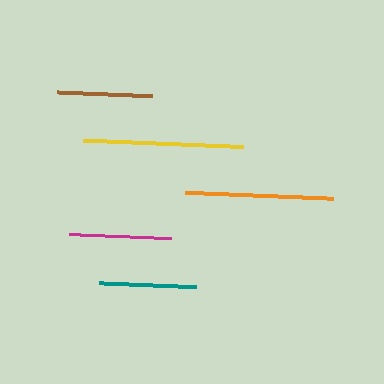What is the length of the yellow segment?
The yellow segment is approximately 159 pixels long.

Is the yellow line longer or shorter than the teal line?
The yellow line is longer than the teal line.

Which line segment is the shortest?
The brown line is the shortest at approximately 95 pixels.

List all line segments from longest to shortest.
From longest to shortest: yellow, orange, magenta, teal, brown.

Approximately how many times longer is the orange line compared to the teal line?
The orange line is approximately 1.5 times the length of the teal line.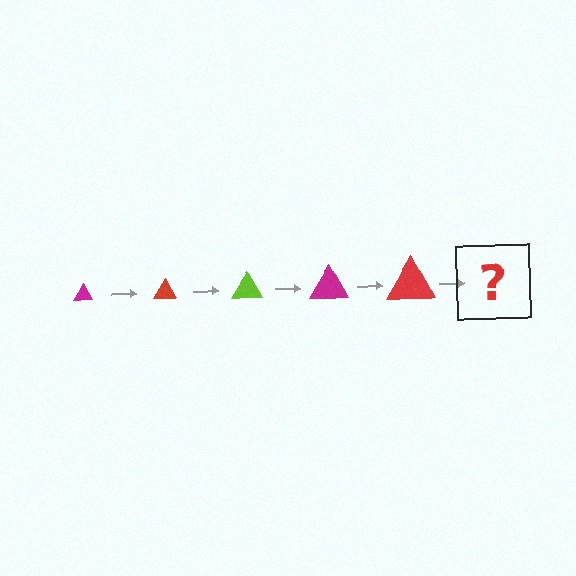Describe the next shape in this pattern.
It should be a lime triangle, larger than the previous one.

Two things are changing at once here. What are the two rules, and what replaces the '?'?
The two rules are that the triangle grows larger each step and the color cycles through magenta, red, and lime. The '?' should be a lime triangle, larger than the previous one.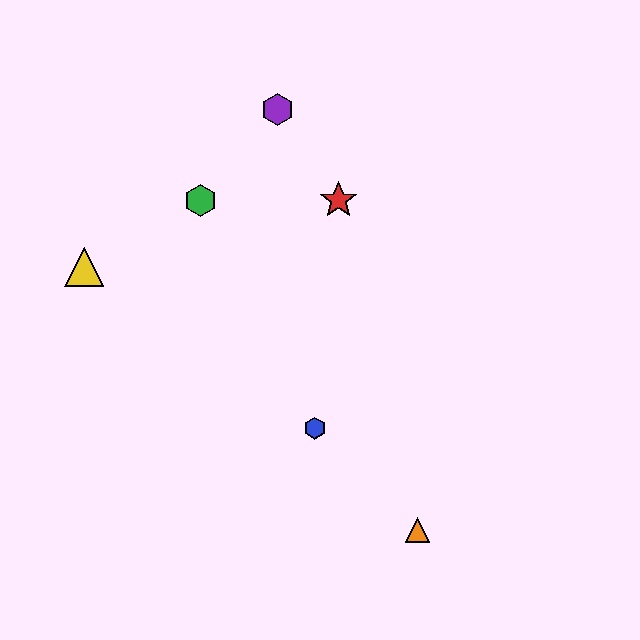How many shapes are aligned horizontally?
2 shapes (the red star, the green hexagon) are aligned horizontally.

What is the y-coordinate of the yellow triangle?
The yellow triangle is at y≈267.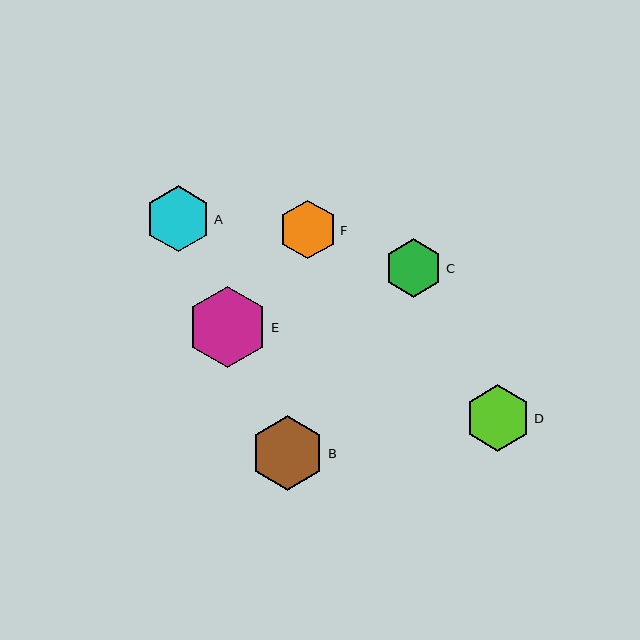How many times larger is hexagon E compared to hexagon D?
Hexagon E is approximately 1.2 times the size of hexagon D.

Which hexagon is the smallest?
Hexagon C is the smallest with a size of approximately 58 pixels.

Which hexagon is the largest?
Hexagon E is the largest with a size of approximately 81 pixels.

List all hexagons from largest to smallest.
From largest to smallest: E, B, D, A, F, C.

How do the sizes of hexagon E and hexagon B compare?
Hexagon E and hexagon B are approximately the same size.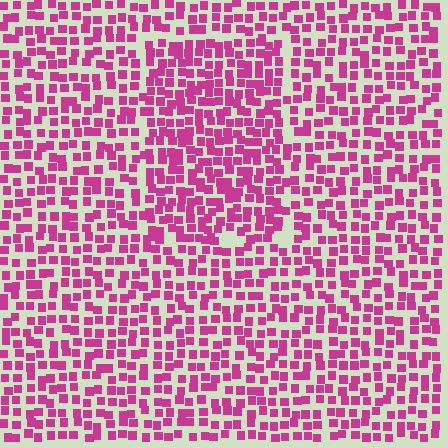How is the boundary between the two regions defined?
The boundary is defined by a change in element density (approximately 1.4x ratio). All elements are the same color, size, and shape.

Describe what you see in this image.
The image contains small magenta elements arranged at two different densities. A rectangle-shaped region is visible where the elements are more densely packed than the surrounding area.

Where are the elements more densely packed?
The elements are more densely packed inside the rectangle boundary.